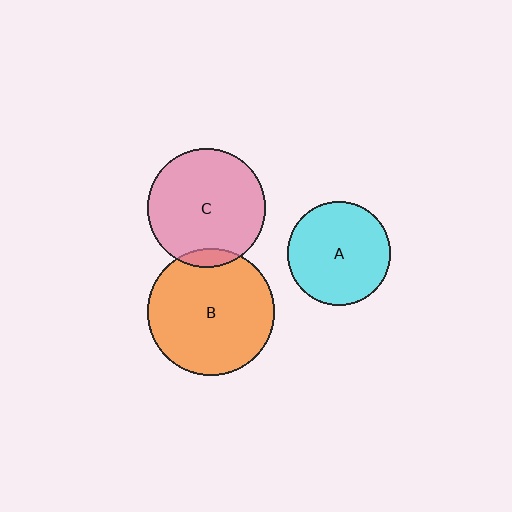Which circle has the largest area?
Circle B (orange).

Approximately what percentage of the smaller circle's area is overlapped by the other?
Approximately 5%.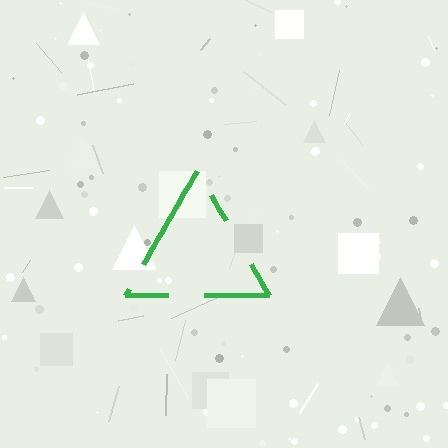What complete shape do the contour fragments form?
The contour fragments form a triangle.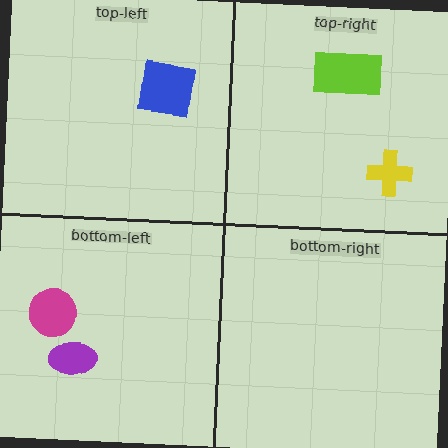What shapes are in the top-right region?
The yellow cross, the lime rectangle.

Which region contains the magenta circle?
The bottom-left region.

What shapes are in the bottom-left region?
The purple ellipse, the magenta circle.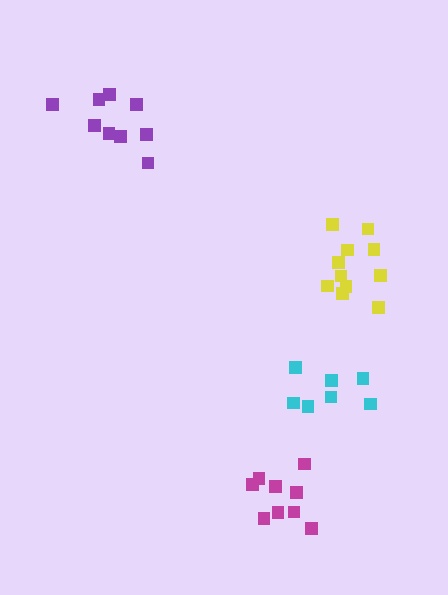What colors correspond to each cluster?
The clusters are colored: purple, cyan, magenta, yellow.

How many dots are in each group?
Group 1: 9 dots, Group 2: 7 dots, Group 3: 9 dots, Group 4: 11 dots (36 total).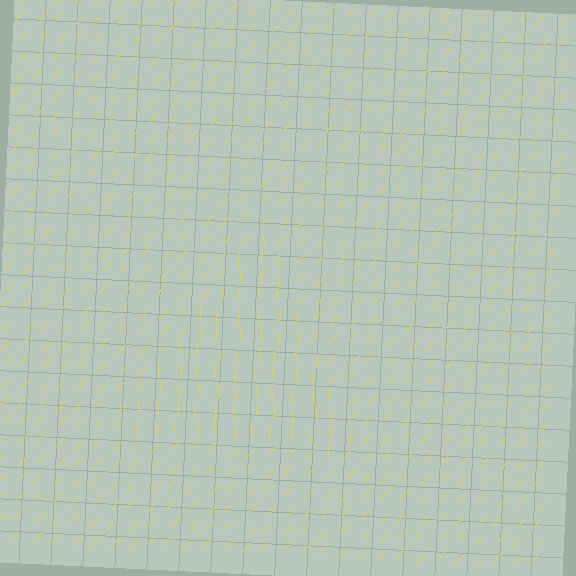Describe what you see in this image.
The image is filled with small yellow line segments. A triangle region in the image has lines oriented differently from the surrounding lines, creating a visible texture boundary.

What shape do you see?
I see a triangle.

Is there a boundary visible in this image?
Yes, there is a texture boundary formed by a change in line orientation.